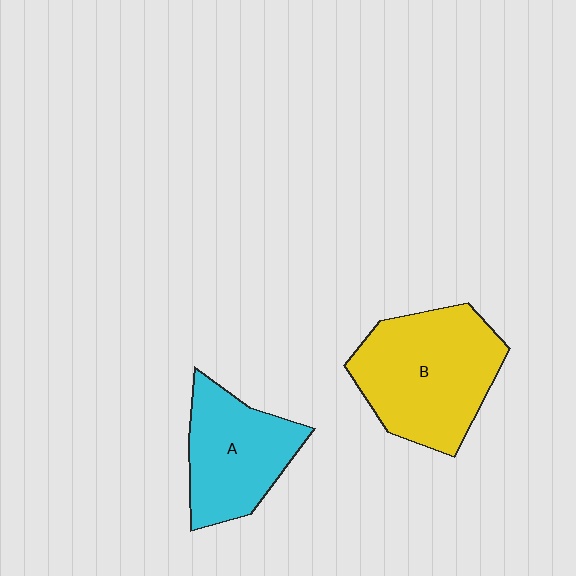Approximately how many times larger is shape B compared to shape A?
Approximately 1.4 times.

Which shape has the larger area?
Shape B (yellow).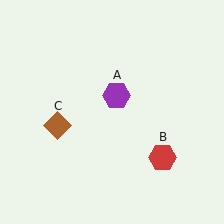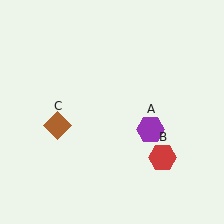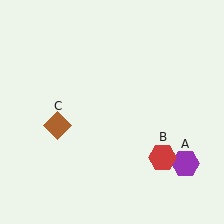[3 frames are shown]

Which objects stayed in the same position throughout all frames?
Red hexagon (object B) and brown diamond (object C) remained stationary.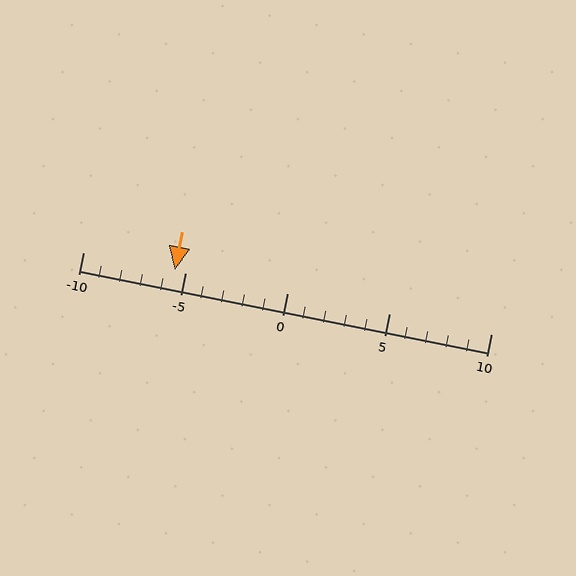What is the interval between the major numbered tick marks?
The major tick marks are spaced 5 units apart.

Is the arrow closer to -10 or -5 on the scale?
The arrow is closer to -5.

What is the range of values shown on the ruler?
The ruler shows values from -10 to 10.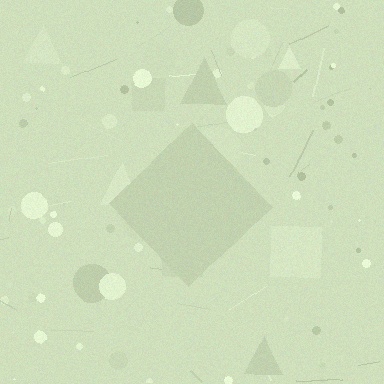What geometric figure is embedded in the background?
A diamond is embedded in the background.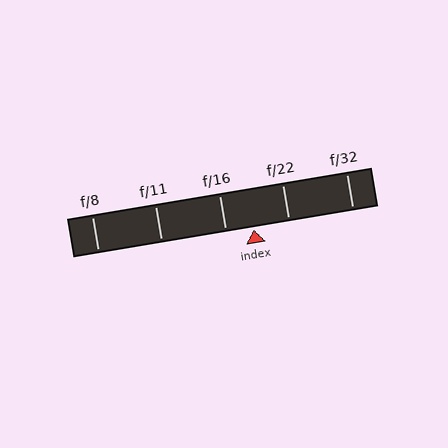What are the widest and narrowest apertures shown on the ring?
The widest aperture shown is f/8 and the narrowest is f/32.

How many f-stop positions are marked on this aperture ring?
There are 5 f-stop positions marked.